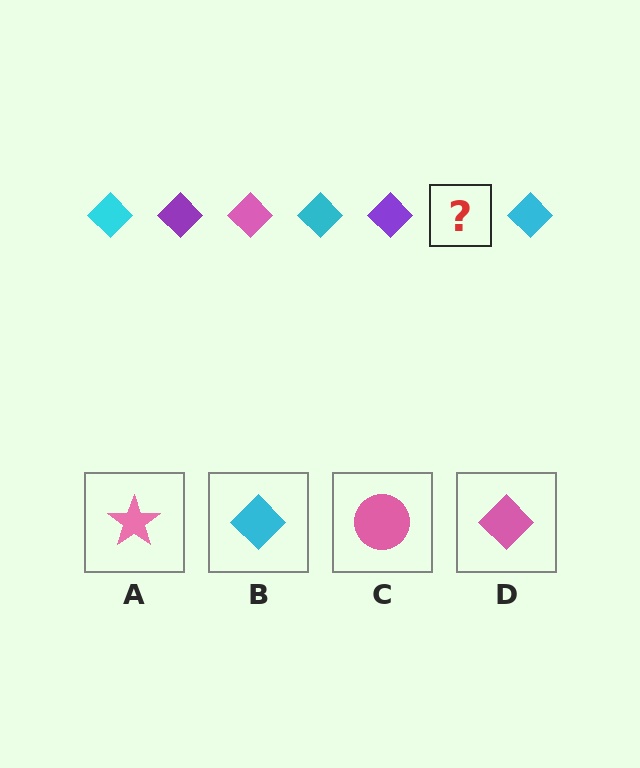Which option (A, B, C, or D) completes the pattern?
D.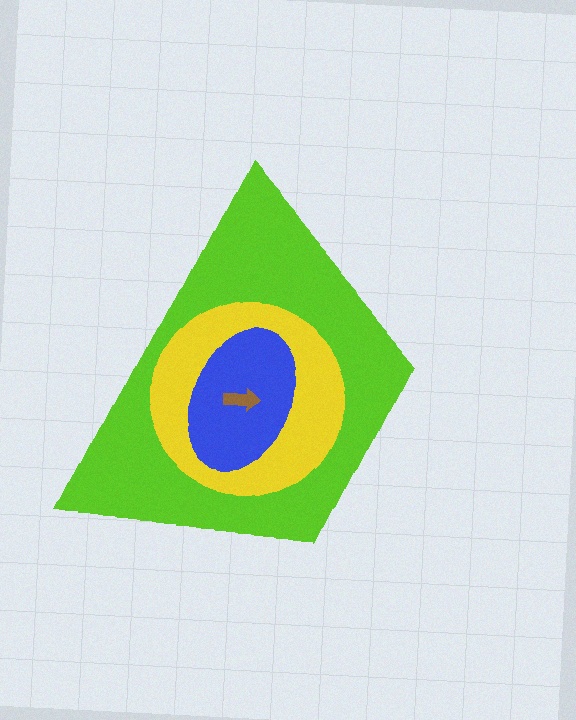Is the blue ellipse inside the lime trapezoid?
Yes.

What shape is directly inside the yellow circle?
The blue ellipse.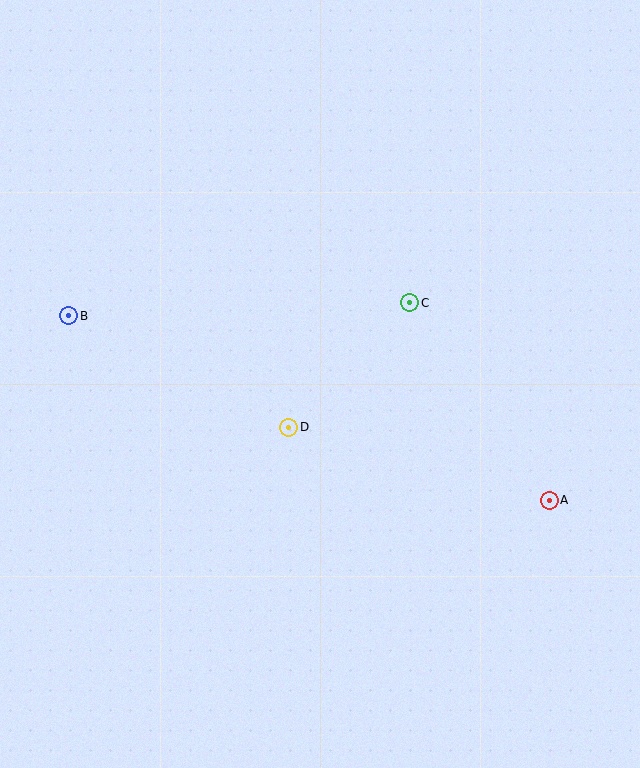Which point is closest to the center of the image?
Point D at (289, 427) is closest to the center.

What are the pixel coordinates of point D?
Point D is at (289, 427).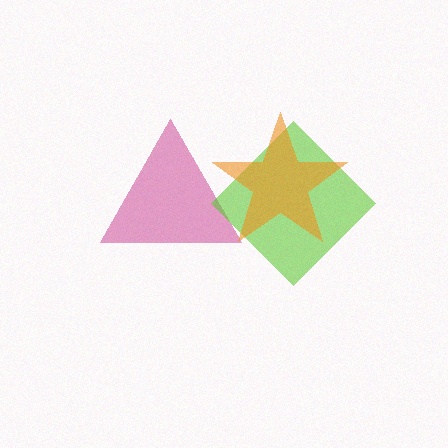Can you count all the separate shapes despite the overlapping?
Yes, there are 3 separate shapes.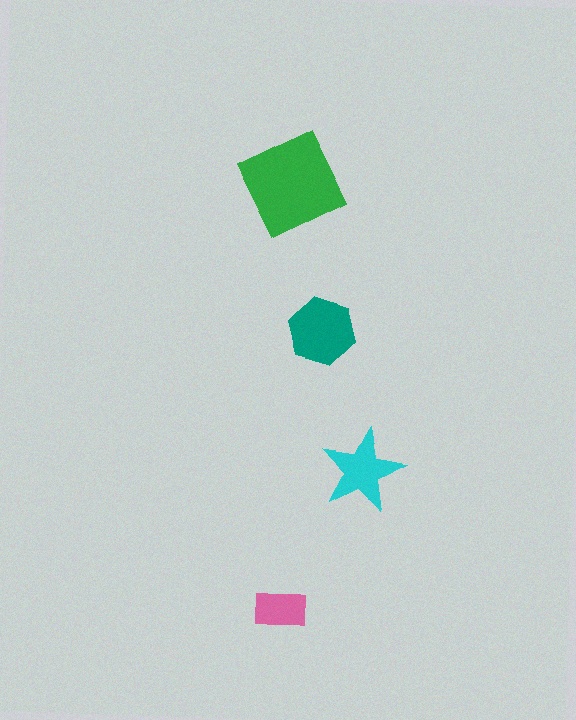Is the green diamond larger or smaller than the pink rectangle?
Larger.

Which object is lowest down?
The pink rectangle is bottommost.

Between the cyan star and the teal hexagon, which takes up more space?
The teal hexagon.